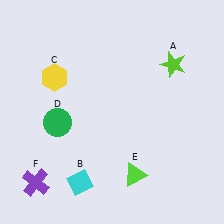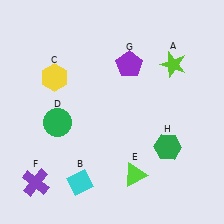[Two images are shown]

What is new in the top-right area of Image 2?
A purple pentagon (G) was added in the top-right area of Image 2.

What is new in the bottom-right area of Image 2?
A green hexagon (H) was added in the bottom-right area of Image 2.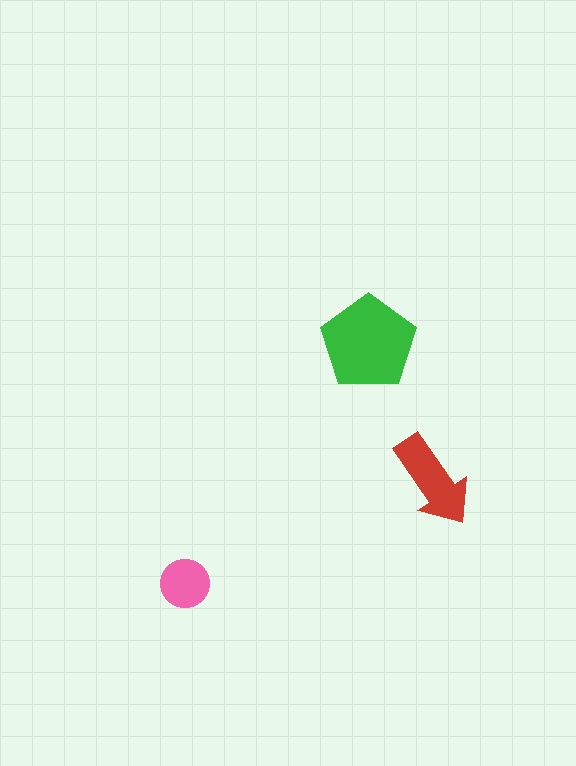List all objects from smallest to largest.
The pink circle, the red arrow, the green pentagon.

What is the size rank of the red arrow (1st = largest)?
2nd.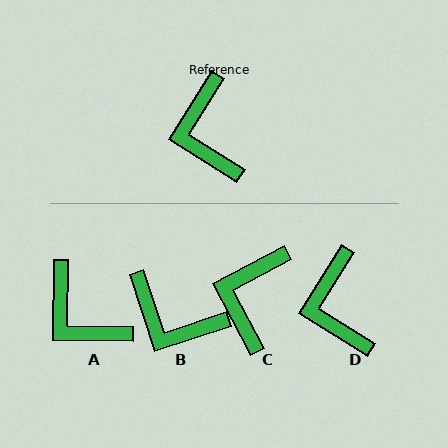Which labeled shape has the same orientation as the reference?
D.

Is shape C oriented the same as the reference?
No, it is off by about 30 degrees.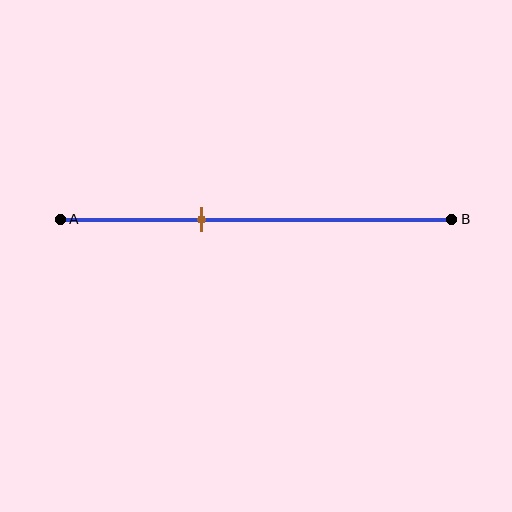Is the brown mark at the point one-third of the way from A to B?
Yes, the mark is approximately at the one-third point.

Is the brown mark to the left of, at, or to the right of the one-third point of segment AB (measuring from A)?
The brown mark is approximately at the one-third point of segment AB.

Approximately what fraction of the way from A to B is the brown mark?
The brown mark is approximately 35% of the way from A to B.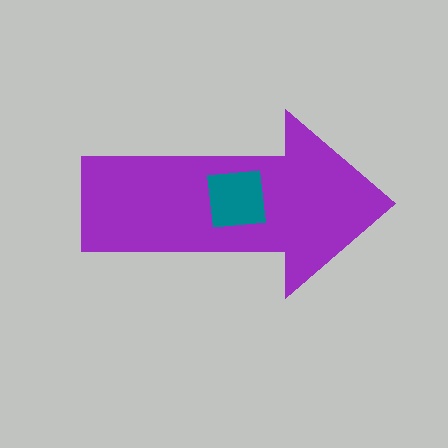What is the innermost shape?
The teal square.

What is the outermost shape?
The purple arrow.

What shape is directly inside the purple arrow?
The teal square.